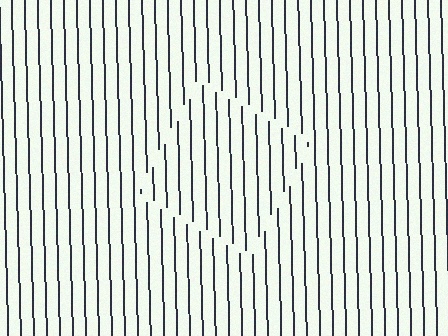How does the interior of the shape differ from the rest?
The interior of the shape contains the same grating, shifted by half a period — the contour is defined by the phase discontinuity where line-ends from the inner and outer gratings abut.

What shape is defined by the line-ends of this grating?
An illusory square. The interior of the shape contains the same grating, shifted by half a period — the contour is defined by the phase discontinuity where line-ends from the inner and outer gratings abut.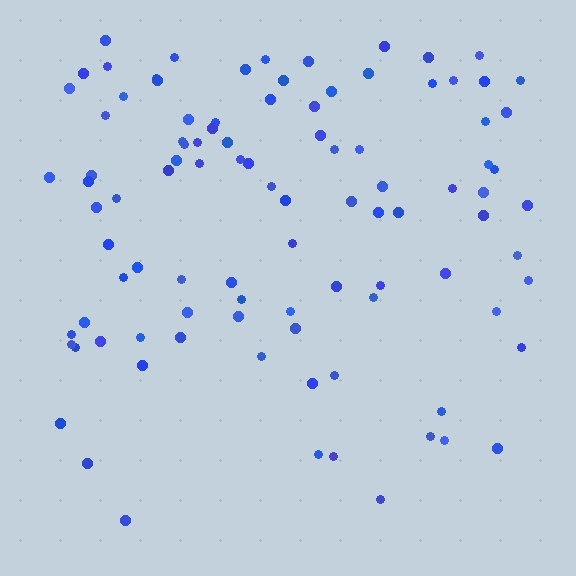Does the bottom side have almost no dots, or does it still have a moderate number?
Still a moderate number, just noticeably fewer than the top.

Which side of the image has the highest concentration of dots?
The top.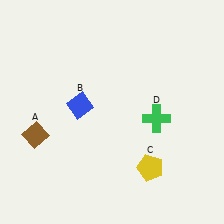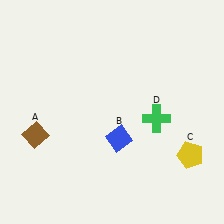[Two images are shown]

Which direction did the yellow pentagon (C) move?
The yellow pentagon (C) moved right.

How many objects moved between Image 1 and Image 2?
2 objects moved between the two images.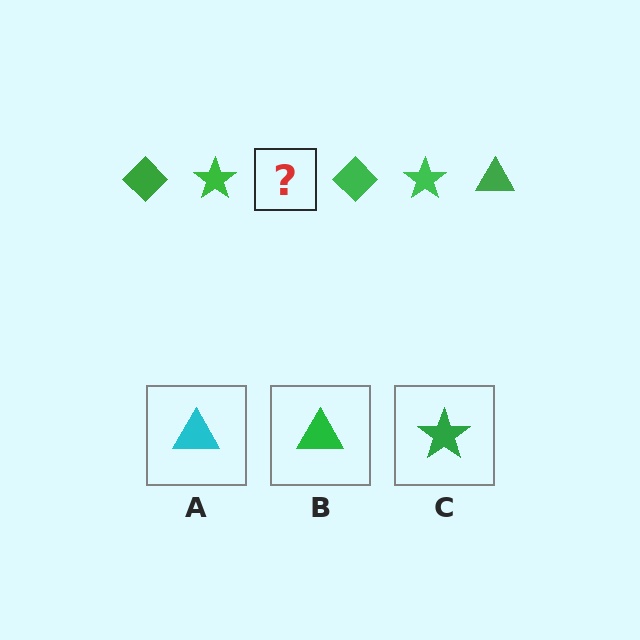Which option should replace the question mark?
Option B.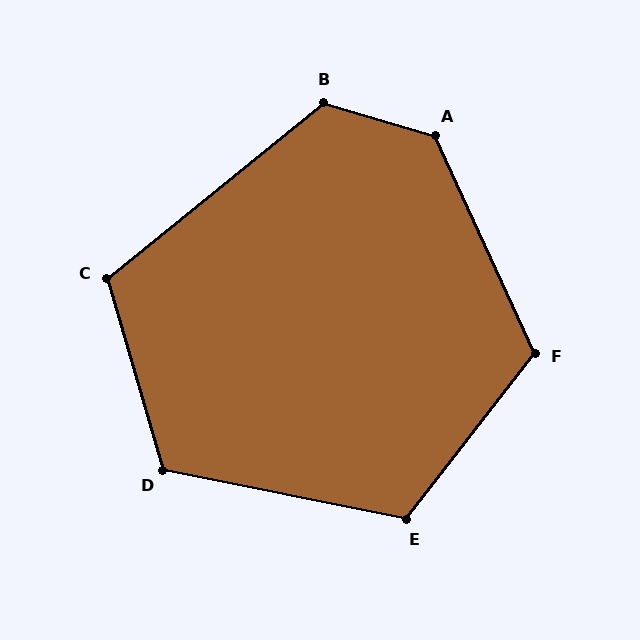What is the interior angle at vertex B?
Approximately 124 degrees (obtuse).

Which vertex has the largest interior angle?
A, at approximately 131 degrees.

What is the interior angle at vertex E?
Approximately 116 degrees (obtuse).